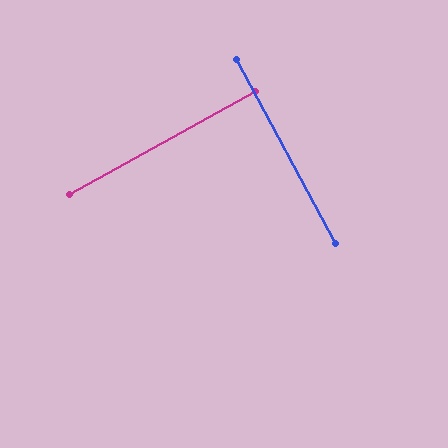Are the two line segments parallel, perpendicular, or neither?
Perpendicular — they meet at approximately 89°.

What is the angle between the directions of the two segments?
Approximately 89 degrees.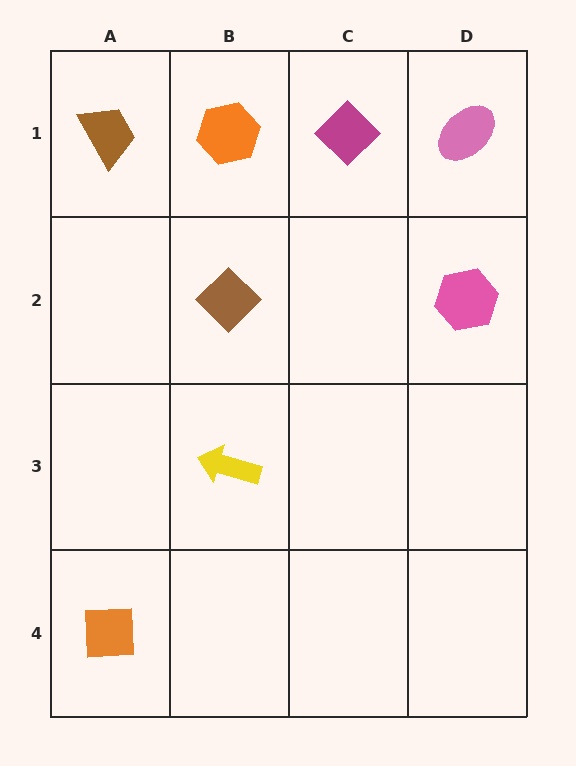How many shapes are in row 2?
2 shapes.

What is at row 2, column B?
A brown diamond.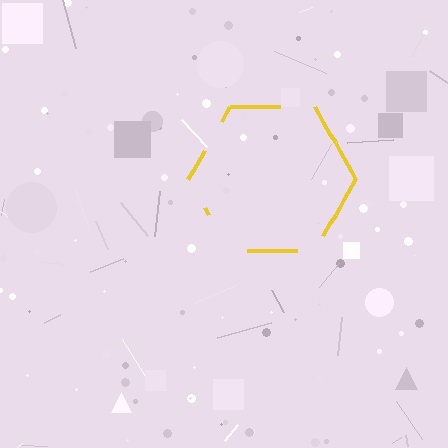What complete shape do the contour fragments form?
The contour fragments form a hexagon.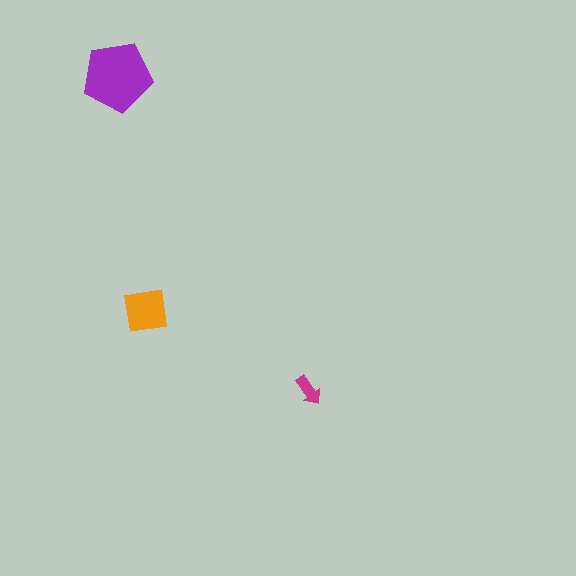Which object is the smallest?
The magenta arrow.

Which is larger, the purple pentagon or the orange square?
The purple pentagon.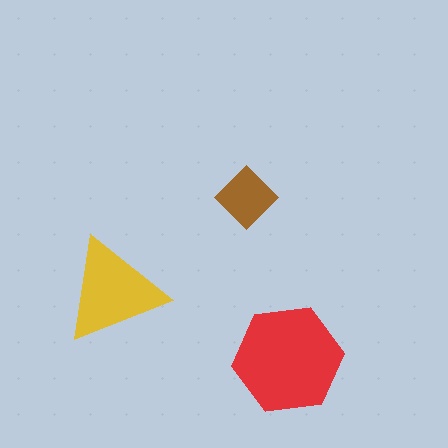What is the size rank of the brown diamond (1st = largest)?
3rd.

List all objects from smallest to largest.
The brown diamond, the yellow triangle, the red hexagon.